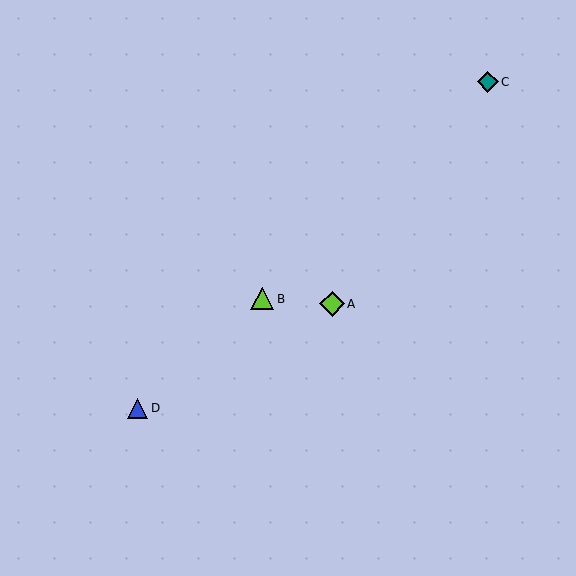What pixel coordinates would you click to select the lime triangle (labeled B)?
Click at (262, 299) to select the lime triangle B.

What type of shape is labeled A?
Shape A is a lime diamond.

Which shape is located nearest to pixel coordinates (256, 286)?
The lime triangle (labeled B) at (262, 299) is nearest to that location.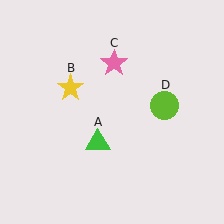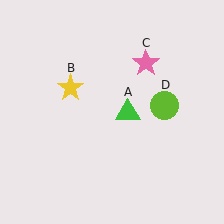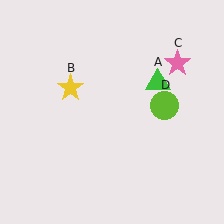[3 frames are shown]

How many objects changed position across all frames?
2 objects changed position: green triangle (object A), pink star (object C).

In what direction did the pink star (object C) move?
The pink star (object C) moved right.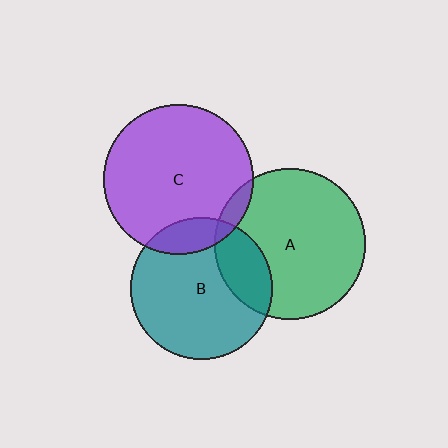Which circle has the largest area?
Circle A (green).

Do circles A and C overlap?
Yes.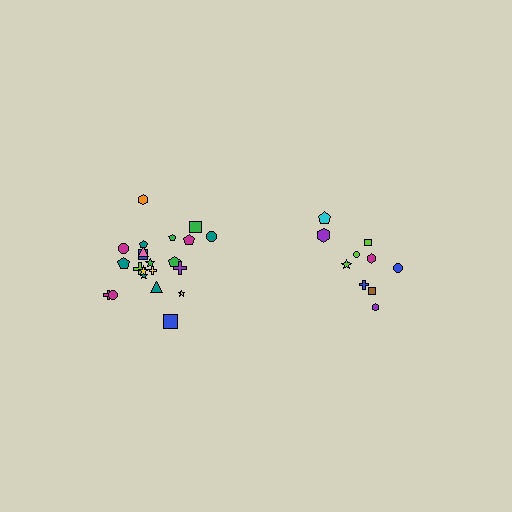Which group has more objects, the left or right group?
The left group.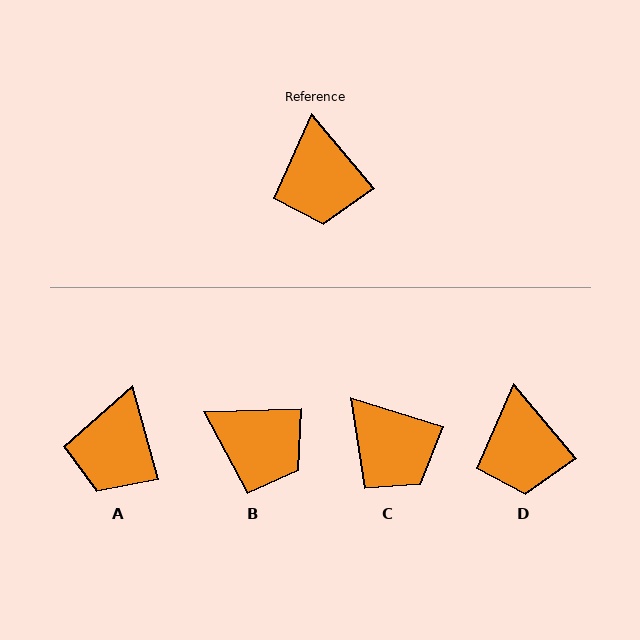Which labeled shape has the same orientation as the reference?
D.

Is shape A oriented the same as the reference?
No, it is off by about 25 degrees.